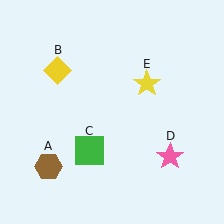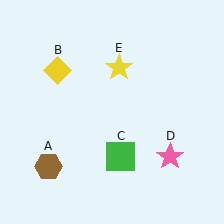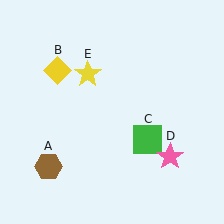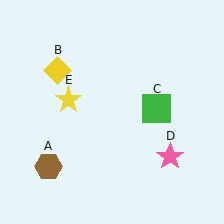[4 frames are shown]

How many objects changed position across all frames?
2 objects changed position: green square (object C), yellow star (object E).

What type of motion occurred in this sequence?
The green square (object C), yellow star (object E) rotated counterclockwise around the center of the scene.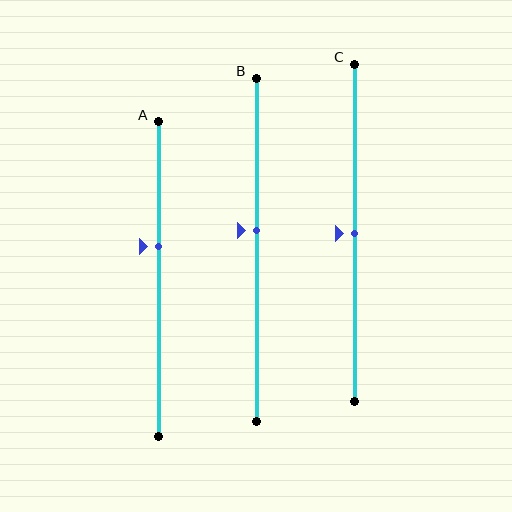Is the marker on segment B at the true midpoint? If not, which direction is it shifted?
No, the marker on segment B is shifted upward by about 6% of the segment length.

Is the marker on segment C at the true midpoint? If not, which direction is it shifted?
Yes, the marker on segment C is at the true midpoint.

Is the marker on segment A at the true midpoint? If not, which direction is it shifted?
No, the marker on segment A is shifted upward by about 10% of the segment length.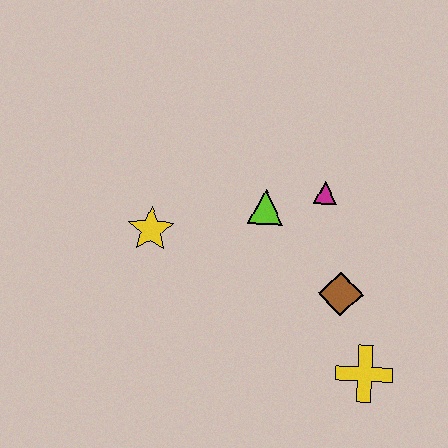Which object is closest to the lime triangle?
The magenta triangle is closest to the lime triangle.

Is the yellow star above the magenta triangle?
No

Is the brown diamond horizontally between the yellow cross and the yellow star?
Yes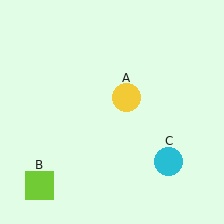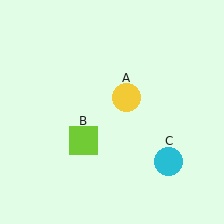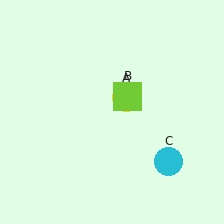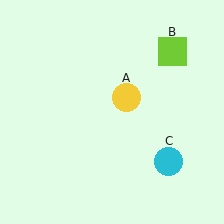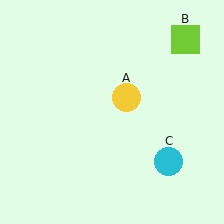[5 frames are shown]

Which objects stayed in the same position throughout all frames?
Yellow circle (object A) and cyan circle (object C) remained stationary.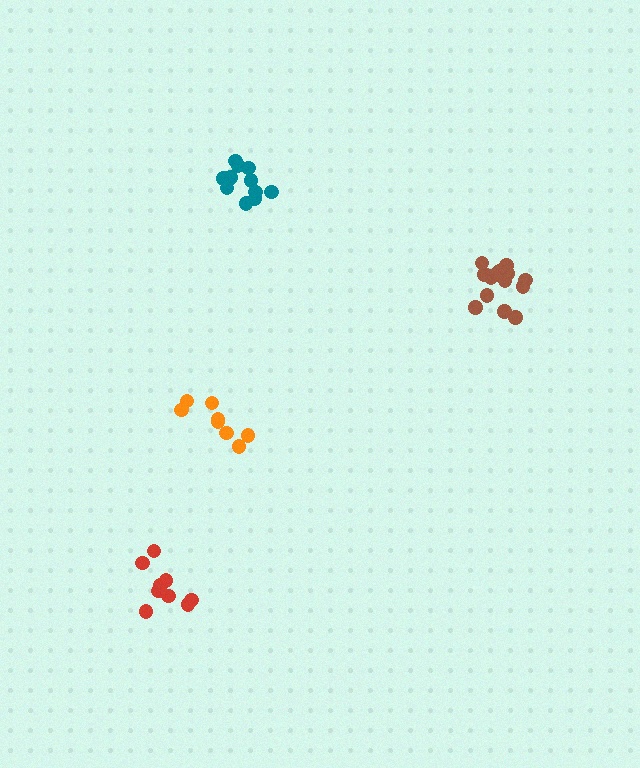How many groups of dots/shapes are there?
There are 4 groups.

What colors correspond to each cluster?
The clusters are colored: brown, orange, teal, red.